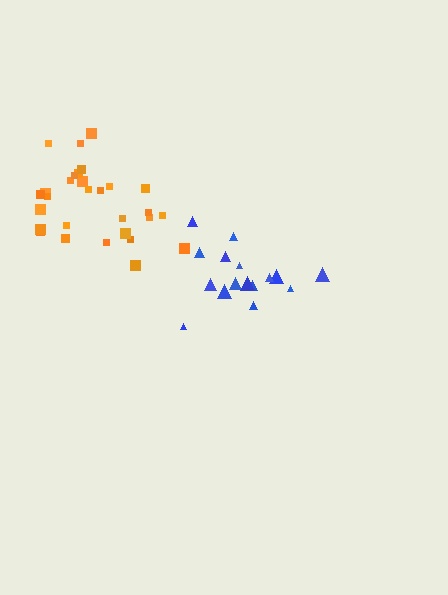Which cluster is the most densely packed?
Blue.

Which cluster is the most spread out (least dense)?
Orange.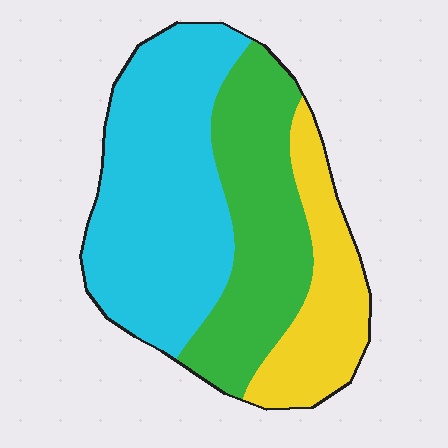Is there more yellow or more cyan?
Cyan.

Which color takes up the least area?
Yellow, at roughly 20%.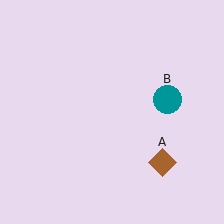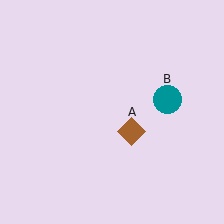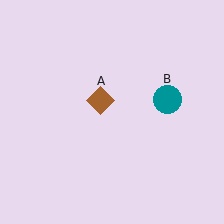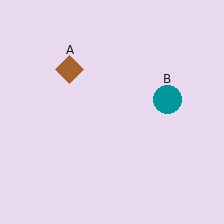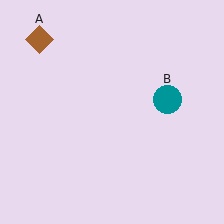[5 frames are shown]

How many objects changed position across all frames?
1 object changed position: brown diamond (object A).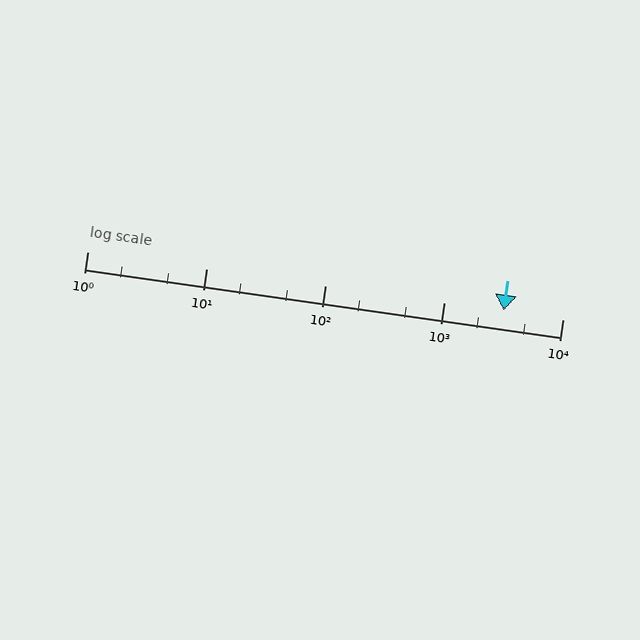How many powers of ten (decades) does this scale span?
The scale spans 4 decades, from 1 to 10000.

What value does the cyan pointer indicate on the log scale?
The pointer indicates approximately 3200.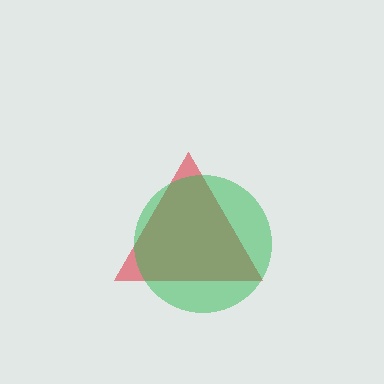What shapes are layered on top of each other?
The layered shapes are: a red triangle, a green circle.